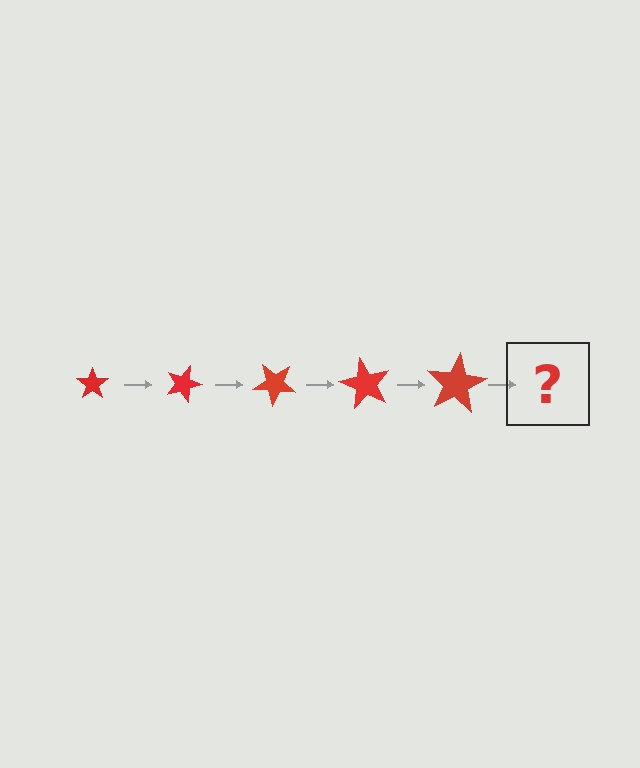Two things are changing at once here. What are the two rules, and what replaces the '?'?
The two rules are that the star grows larger each step and it rotates 20 degrees each step. The '?' should be a star, larger than the previous one and rotated 100 degrees from the start.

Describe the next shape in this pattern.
It should be a star, larger than the previous one and rotated 100 degrees from the start.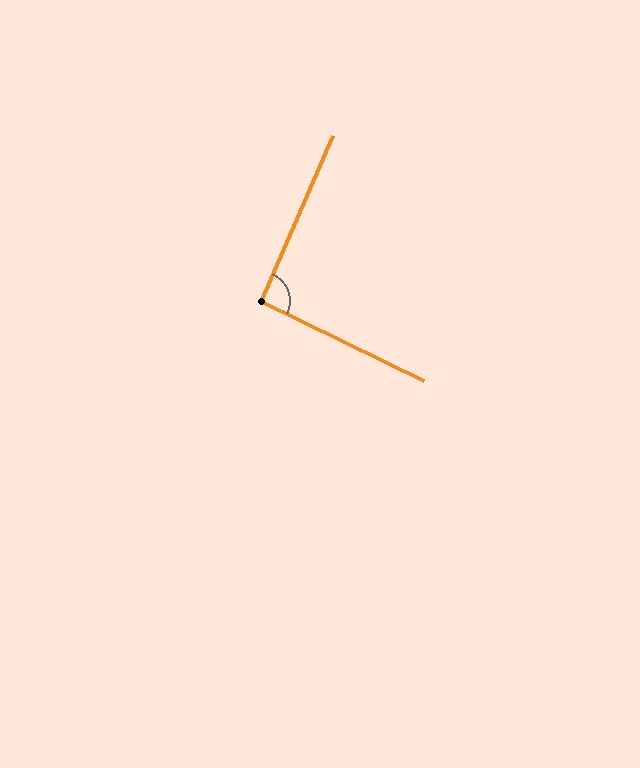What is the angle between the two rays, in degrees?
Approximately 93 degrees.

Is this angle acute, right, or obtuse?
It is approximately a right angle.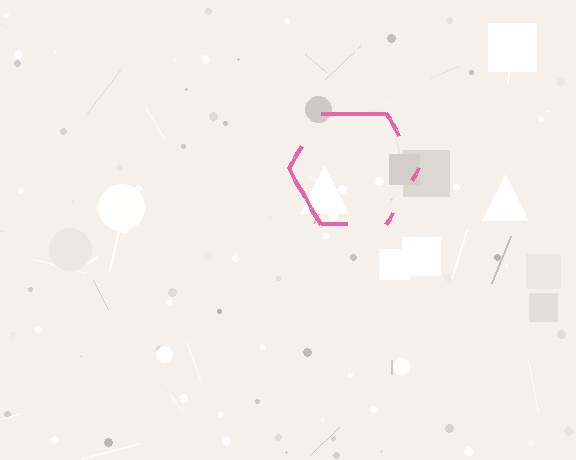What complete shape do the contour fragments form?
The contour fragments form a hexagon.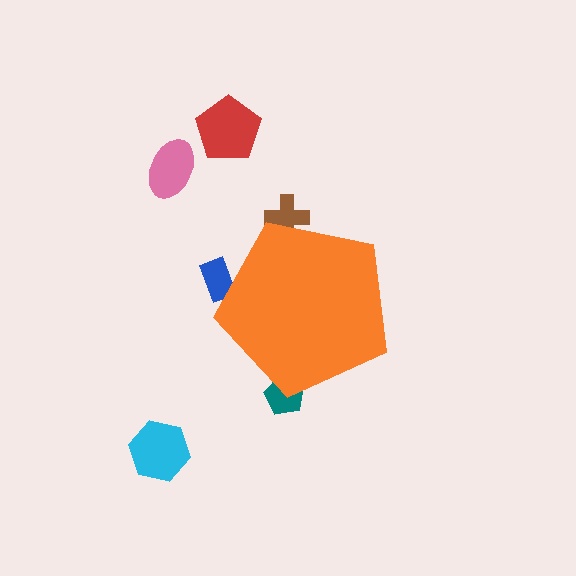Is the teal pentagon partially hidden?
Yes, the teal pentagon is partially hidden behind the orange pentagon.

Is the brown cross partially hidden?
Yes, the brown cross is partially hidden behind the orange pentagon.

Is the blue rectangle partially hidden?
Yes, the blue rectangle is partially hidden behind the orange pentagon.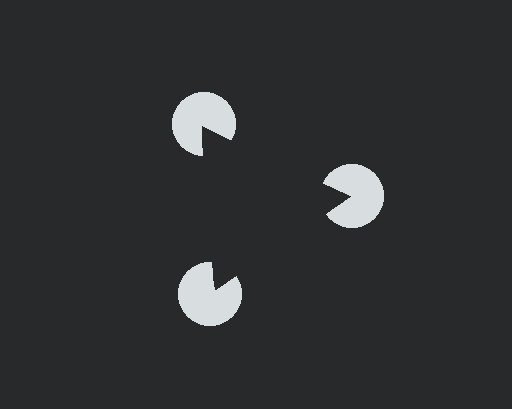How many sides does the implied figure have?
3 sides.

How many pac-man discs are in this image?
There are 3 — one at each vertex of the illusory triangle.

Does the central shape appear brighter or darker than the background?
It typically appears slightly darker than the background, even though no actual brightness change is drawn.